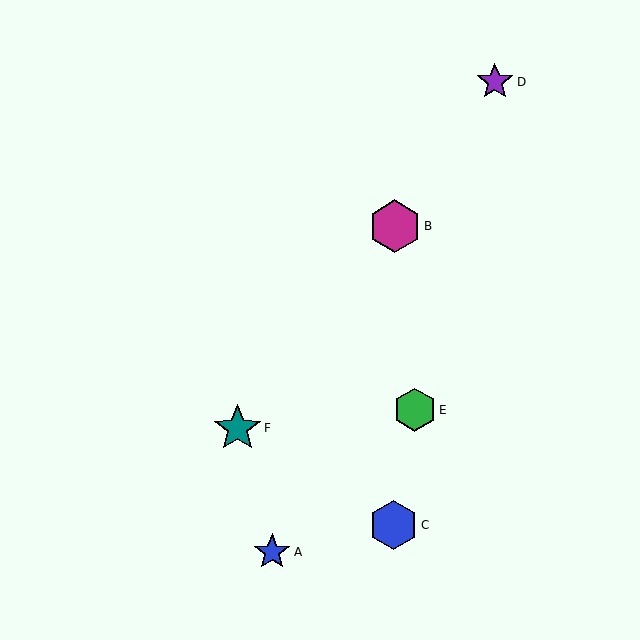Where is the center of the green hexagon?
The center of the green hexagon is at (415, 410).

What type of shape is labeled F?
Shape F is a teal star.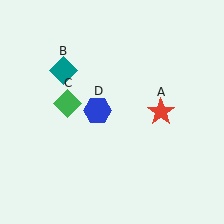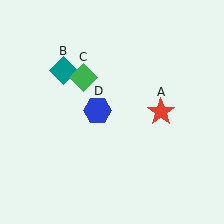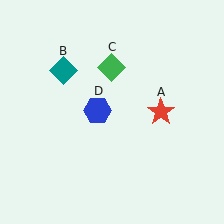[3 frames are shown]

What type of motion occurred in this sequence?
The green diamond (object C) rotated clockwise around the center of the scene.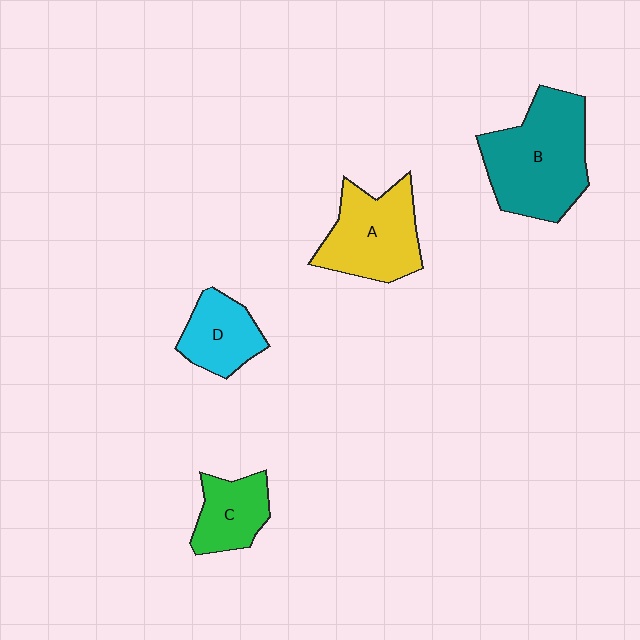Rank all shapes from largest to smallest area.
From largest to smallest: B (teal), A (yellow), D (cyan), C (green).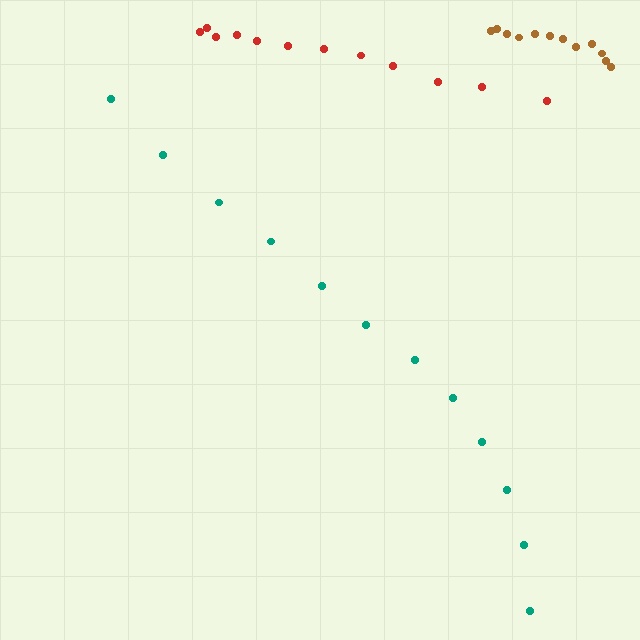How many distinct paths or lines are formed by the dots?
There are 3 distinct paths.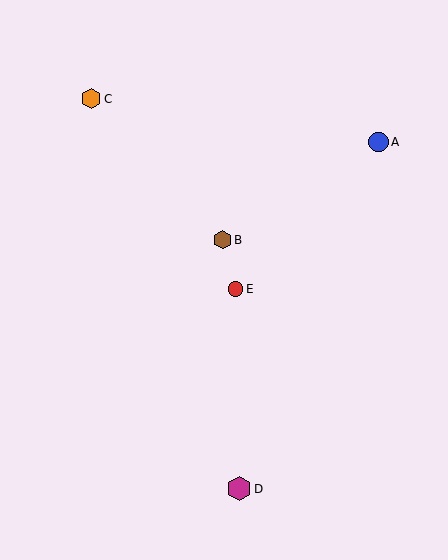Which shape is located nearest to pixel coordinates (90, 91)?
The orange hexagon (labeled C) at (91, 99) is nearest to that location.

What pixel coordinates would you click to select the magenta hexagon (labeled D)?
Click at (239, 489) to select the magenta hexagon D.